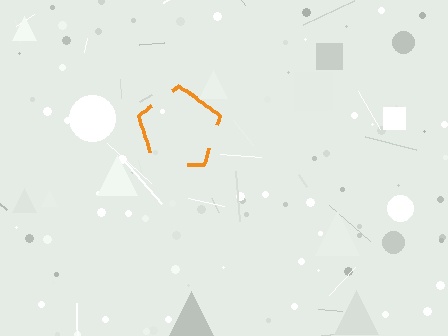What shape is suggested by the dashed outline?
The dashed outline suggests a pentagon.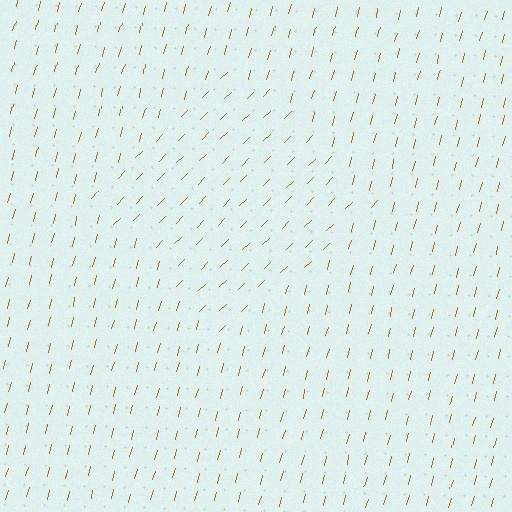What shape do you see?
I see a diamond.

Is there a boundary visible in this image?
Yes, there is a texture boundary formed by a change in line orientation.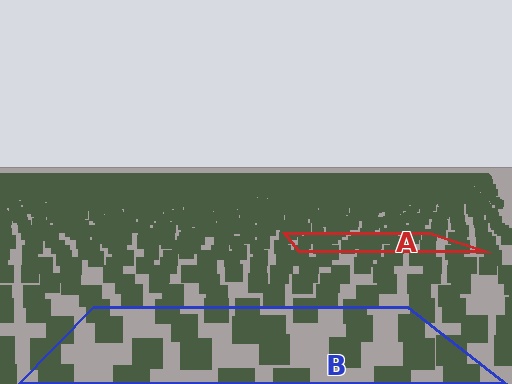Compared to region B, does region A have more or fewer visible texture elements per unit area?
Region A has more texture elements per unit area — they are packed more densely because it is farther away.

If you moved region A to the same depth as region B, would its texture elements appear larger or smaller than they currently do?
They would appear larger. At a closer depth, the same texture elements are projected at a bigger on-screen size.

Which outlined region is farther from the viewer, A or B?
Region A is farther from the viewer — the texture elements inside it appear smaller and more densely packed.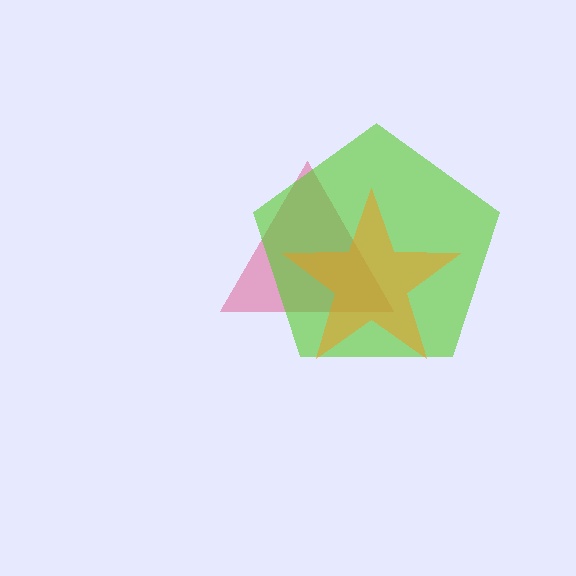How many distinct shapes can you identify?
There are 3 distinct shapes: a pink triangle, a lime pentagon, an orange star.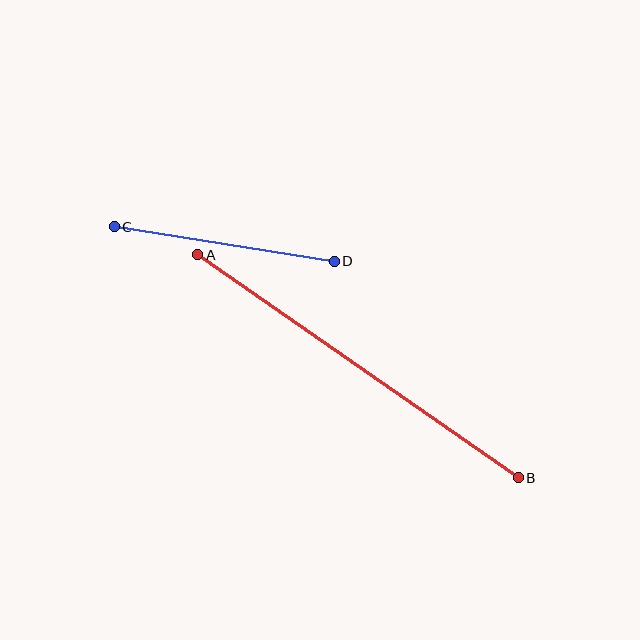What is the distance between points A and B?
The distance is approximately 390 pixels.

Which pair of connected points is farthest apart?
Points A and B are farthest apart.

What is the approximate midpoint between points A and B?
The midpoint is at approximately (358, 366) pixels.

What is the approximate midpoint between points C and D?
The midpoint is at approximately (224, 244) pixels.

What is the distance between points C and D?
The distance is approximately 223 pixels.